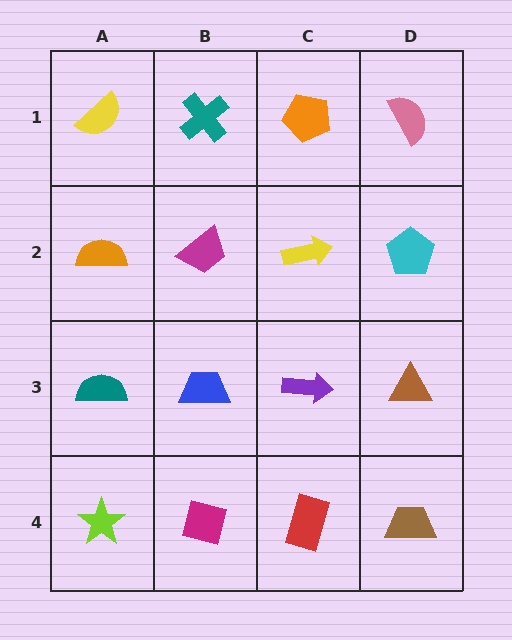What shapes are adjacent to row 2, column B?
A teal cross (row 1, column B), a blue trapezoid (row 3, column B), an orange semicircle (row 2, column A), a yellow arrow (row 2, column C).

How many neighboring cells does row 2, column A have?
3.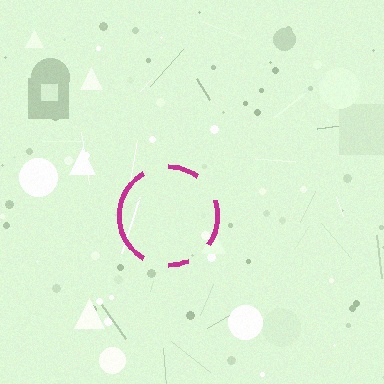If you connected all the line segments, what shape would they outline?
They would outline a circle.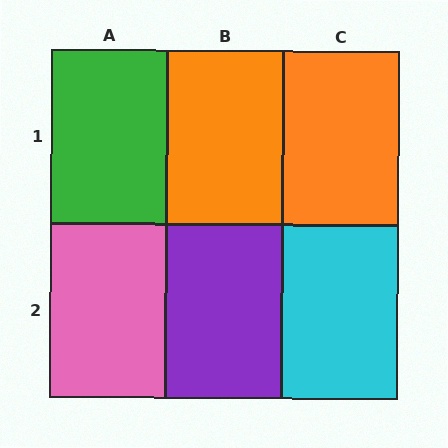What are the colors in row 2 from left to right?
Pink, purple, cyan.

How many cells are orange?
2 cells are orange.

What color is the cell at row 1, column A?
Green.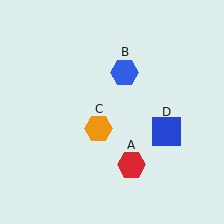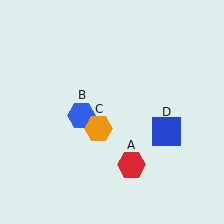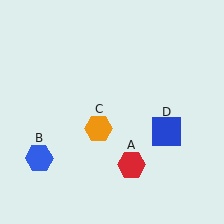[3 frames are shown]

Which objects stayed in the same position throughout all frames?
Red hexagon (object A) and orange hexagon (object C) and blue square (object D) remained stationary.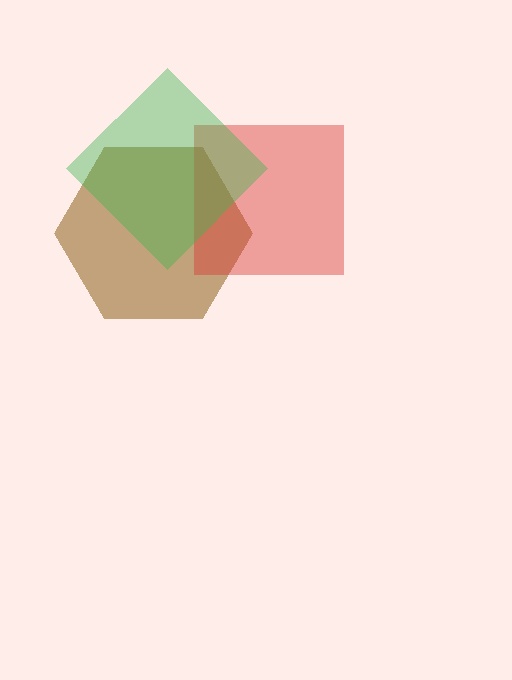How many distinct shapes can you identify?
There are 3 distinct shapes: a brown hexagon, a red square, a green diamond.